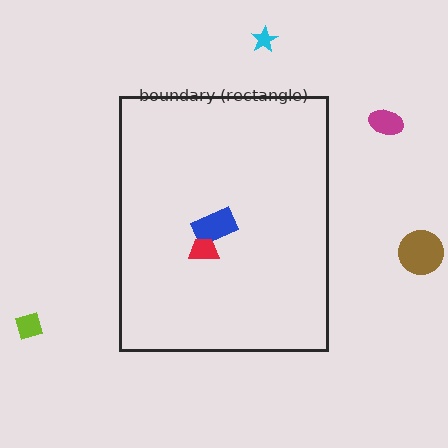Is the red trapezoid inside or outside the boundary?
Inside.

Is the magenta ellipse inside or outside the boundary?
Outside.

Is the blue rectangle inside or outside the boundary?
Inside.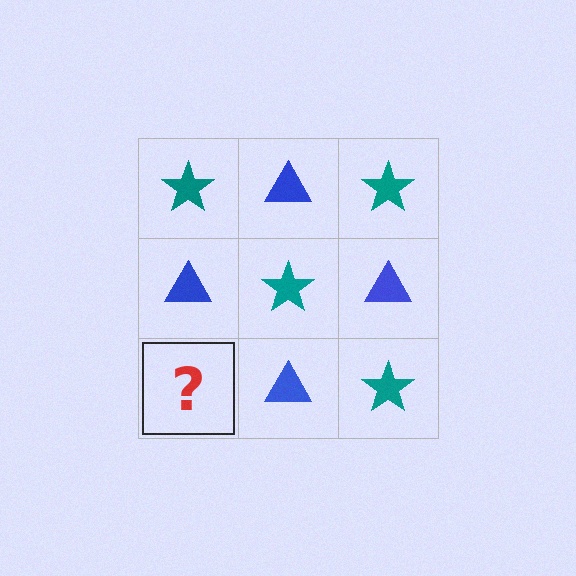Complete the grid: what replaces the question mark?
The question mark should be replaced with a teal star.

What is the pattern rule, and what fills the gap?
The rule is that it alternates teal star and blue triangle in a checkerboard pattern. The gap should be filled with a teal star.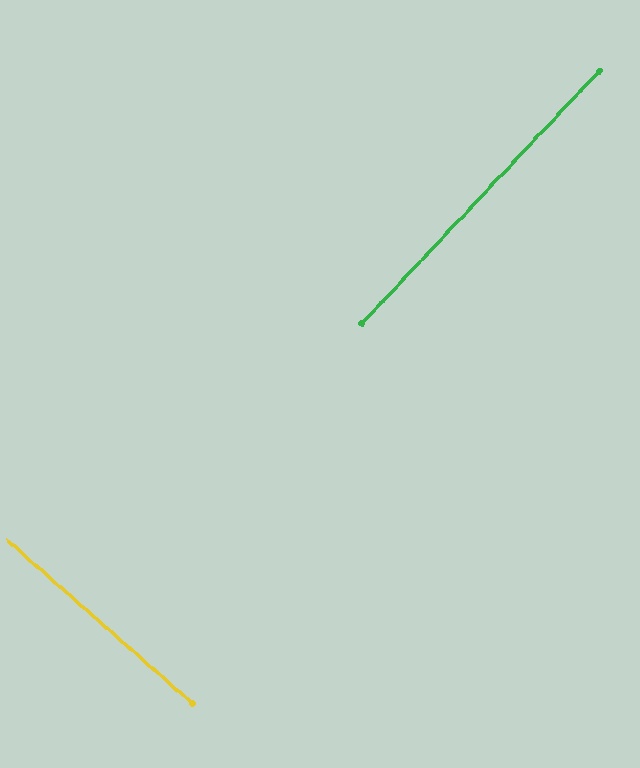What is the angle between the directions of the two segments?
Approximately 88 degrees.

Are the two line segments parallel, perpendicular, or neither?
Perpendicular — they meet at approximately 88°.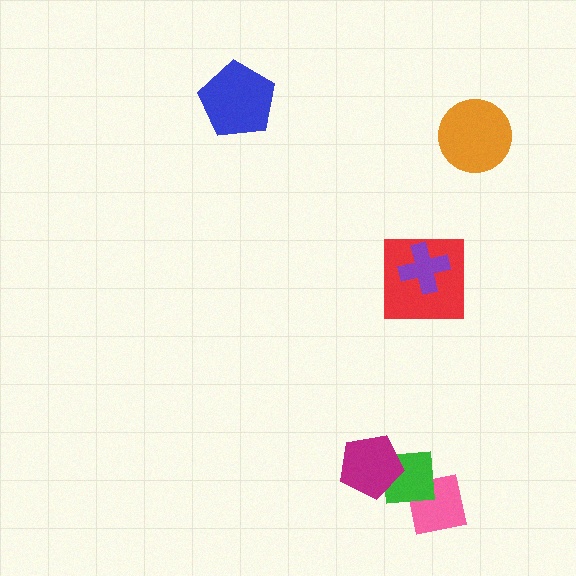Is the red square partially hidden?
Yes, it is partially covered by another shape.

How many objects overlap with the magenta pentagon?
1 object overlaps with the magenta pentagon.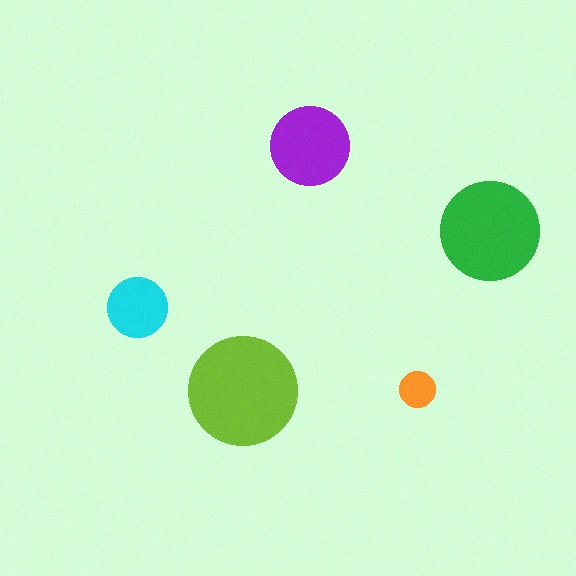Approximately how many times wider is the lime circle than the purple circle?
About 1.5 times wider.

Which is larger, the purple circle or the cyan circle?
The purple one.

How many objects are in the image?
There are 5 objects in the image.